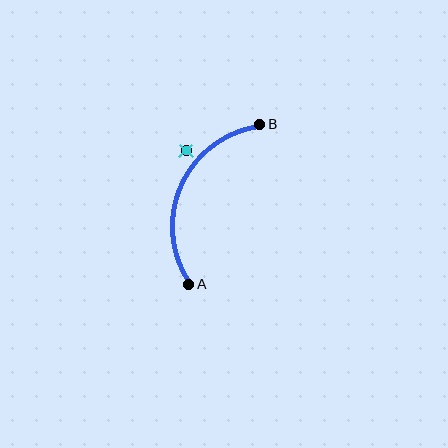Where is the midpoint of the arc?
The arc midpoint is the point on the curve farthest from the straight line joining A and B. It sits to the left of that line.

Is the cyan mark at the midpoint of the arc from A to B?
No — the cyan mark does not lie on the arc at all. It sits slightly outside the curve.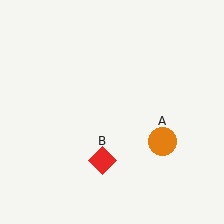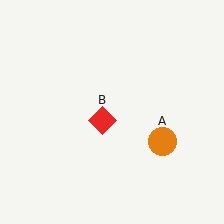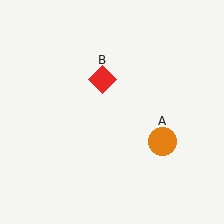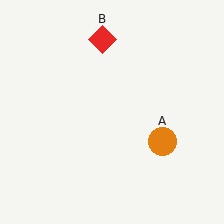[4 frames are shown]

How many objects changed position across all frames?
1 object changed position: red diamond (object B).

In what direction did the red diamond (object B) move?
The red diamond (object B) moved up.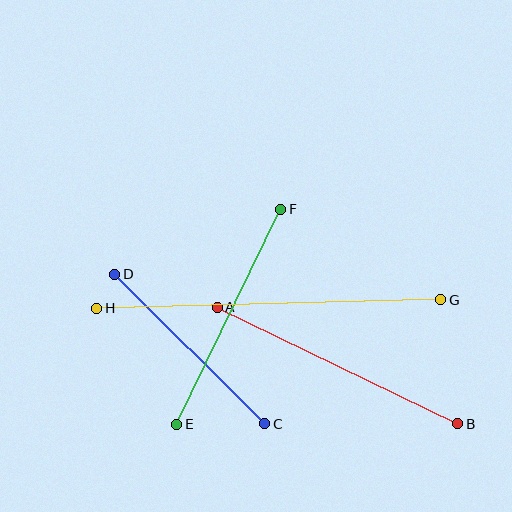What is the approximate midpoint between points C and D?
The midpoint is at approximately (190, 349) pixels.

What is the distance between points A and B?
The distance is approximately 267 pixels.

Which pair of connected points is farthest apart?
Points G and H are farthest apart.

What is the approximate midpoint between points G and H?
The midpoint is at approximately (269, 304) pixels.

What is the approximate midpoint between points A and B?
The midpoint is at approximately (337, 366) pixels.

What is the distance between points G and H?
The distance is approximately 344 pixels.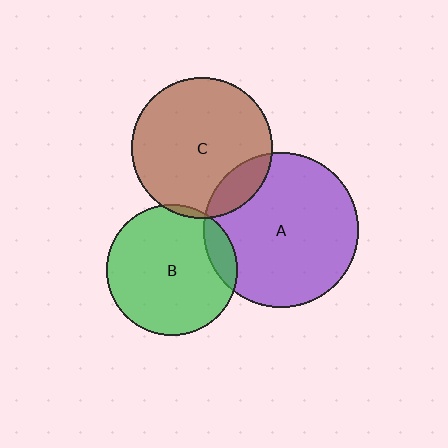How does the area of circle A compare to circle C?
Approximately 1.2 times.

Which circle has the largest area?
Circle A (purple).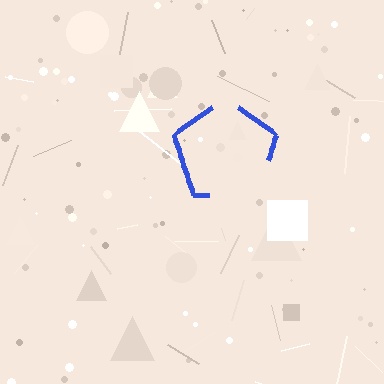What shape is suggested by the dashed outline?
The dashed outline suggests a pentagon.